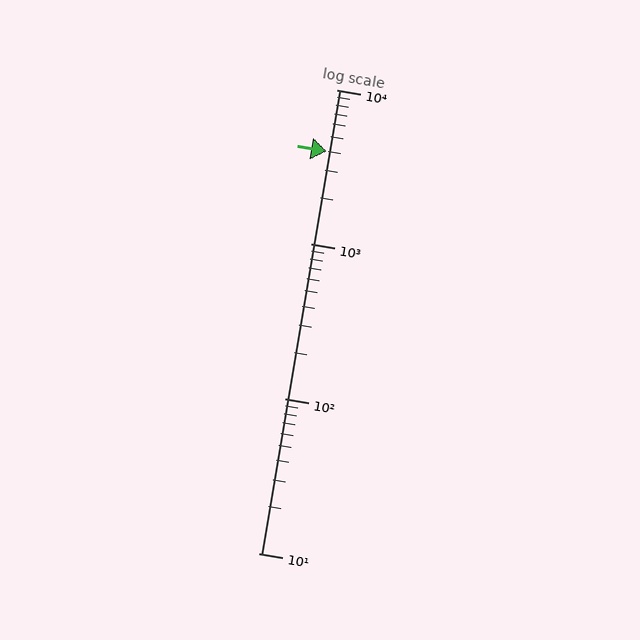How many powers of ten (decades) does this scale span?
The scale spans 3 decades, from 10 to 10000.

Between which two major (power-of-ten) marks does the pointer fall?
The pointer is between 1000 and 10000.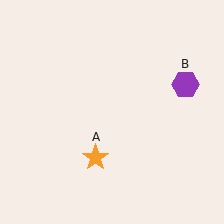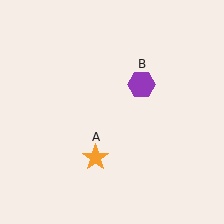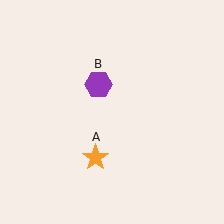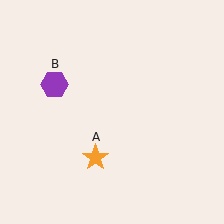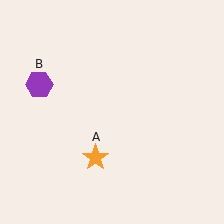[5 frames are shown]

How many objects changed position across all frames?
1 object changed position: purple hexagon (object B).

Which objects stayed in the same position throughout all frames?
Orange star (object A) remained stationary.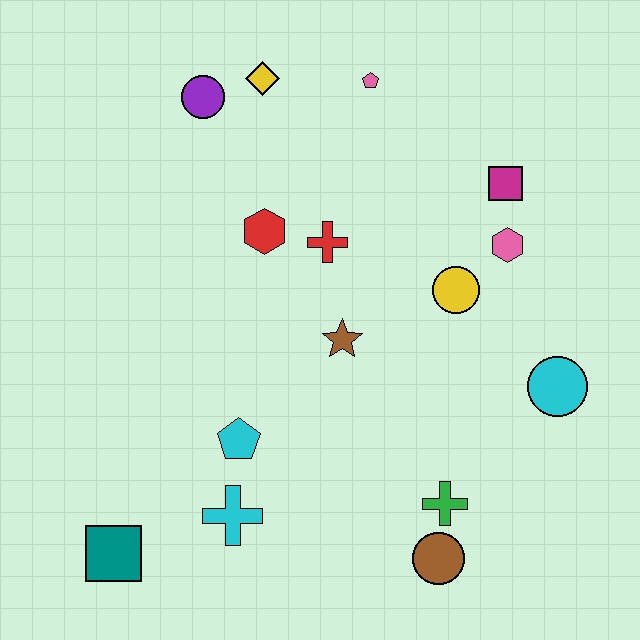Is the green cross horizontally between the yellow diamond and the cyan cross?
No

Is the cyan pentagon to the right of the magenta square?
No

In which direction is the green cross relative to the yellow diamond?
The green cross is below the yellow diamond.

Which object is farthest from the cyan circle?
The teal square is farthest from the cyan circle.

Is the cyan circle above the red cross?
No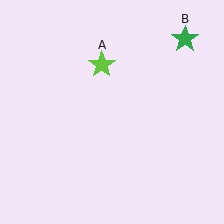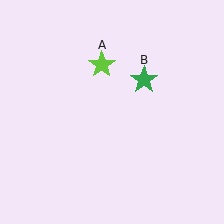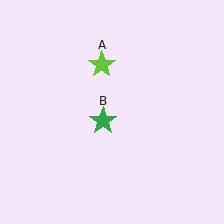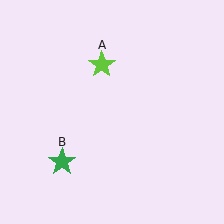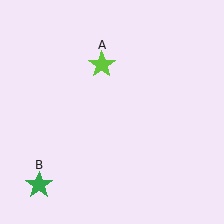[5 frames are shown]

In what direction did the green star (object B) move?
The green star (object B) moved down and to the left.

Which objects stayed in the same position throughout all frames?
Lime star (object A) remained stationary.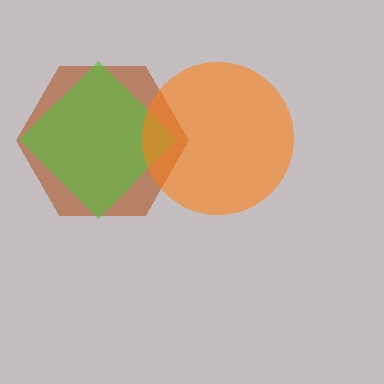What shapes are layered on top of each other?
The layered shapes are: a brown hexagon, a lime diamond, an orange circle.